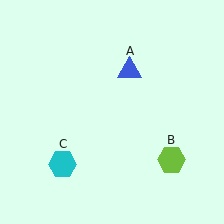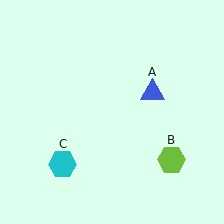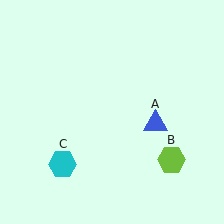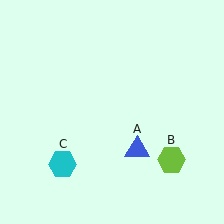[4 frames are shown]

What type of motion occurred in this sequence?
The blue triangle (object A) rotated clockwise around the center of the scene.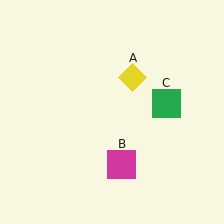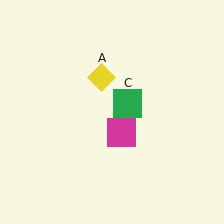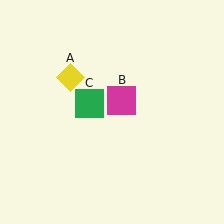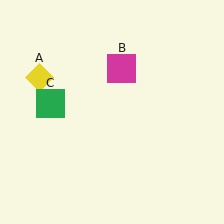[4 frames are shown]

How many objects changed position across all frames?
3 objects changed position: yellow diamond (object A), magenta square (object B), green square (object C).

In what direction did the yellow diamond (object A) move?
The yellow diamond (object A) moved left.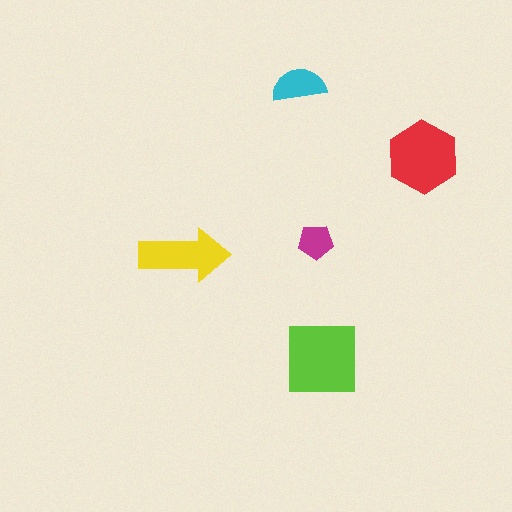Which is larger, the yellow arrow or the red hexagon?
The red hexagon.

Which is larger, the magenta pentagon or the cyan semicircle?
The cyan semicircle.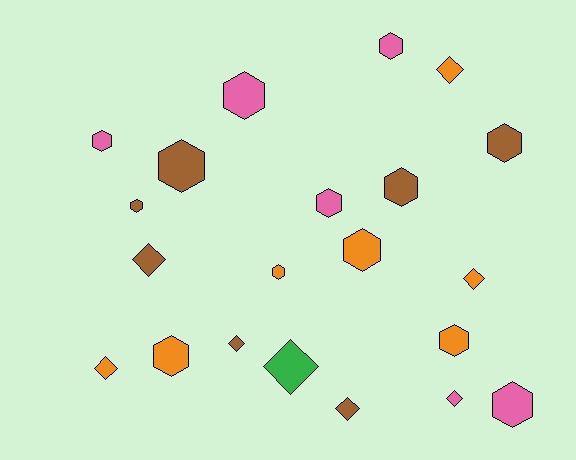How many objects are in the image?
There are 21 objects.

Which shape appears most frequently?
Hexagon, with 13 objects.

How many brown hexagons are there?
There are 4 brown hexagons.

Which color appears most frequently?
Orange, with 7 objects.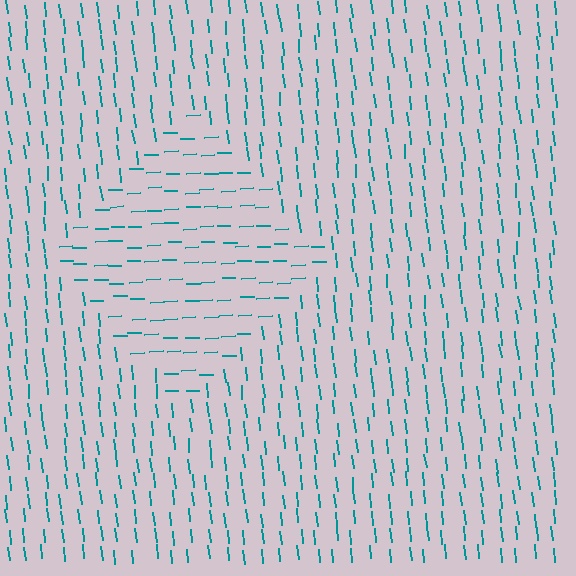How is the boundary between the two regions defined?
The boundary is defined purely by a change in line orientation (approximately 86 degrees difference). All lines are the same color and thickness.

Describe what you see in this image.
The image is filled with small teal line segments. A diamond region in the image has lines oriented differently from the surrounding lines, creating a visible texture boundary.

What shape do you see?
I see a diamond.